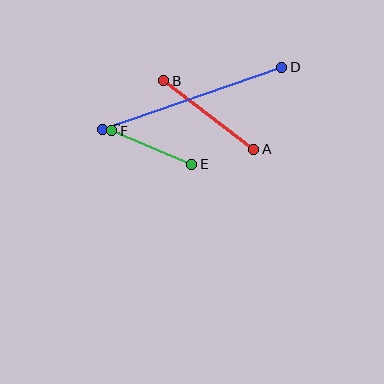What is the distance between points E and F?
The distance is approximately 87 pixels.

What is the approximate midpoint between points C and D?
The midpoint is at approximately (192, 98) pixels.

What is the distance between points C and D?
The distance is approximately 190 pixels.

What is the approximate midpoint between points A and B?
The midpoint is at approximately (209, 115) pixels.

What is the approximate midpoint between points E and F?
The midpoint is at approximately (152, 148) pixels.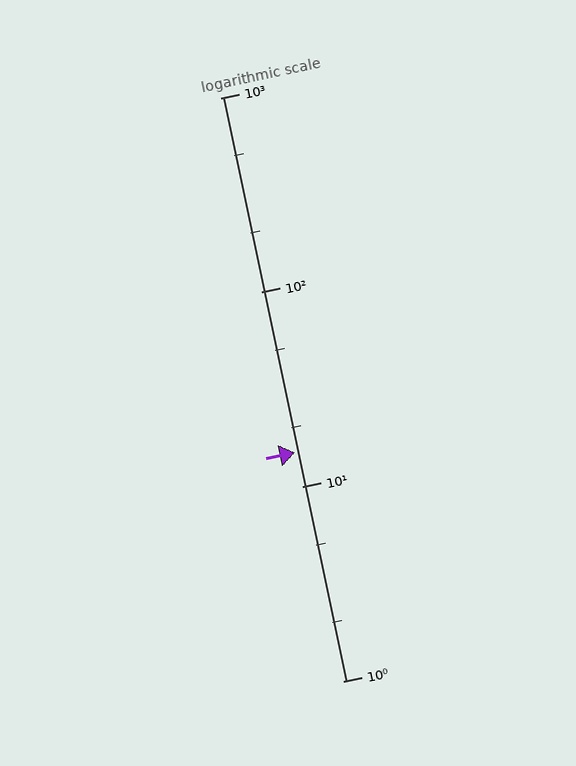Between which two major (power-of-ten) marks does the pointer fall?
The pointer is between 10 and 100.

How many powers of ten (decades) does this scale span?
The scale spans 3 decades, from 1 to 1000.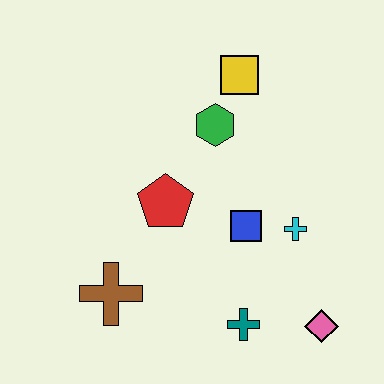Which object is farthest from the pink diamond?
The yellow square is farthest from the pink diamond.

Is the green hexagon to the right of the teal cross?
No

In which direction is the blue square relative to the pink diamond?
The blue square is above the pink diamond.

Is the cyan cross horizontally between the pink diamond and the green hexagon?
Yes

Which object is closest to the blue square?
The cyan cross is closest to the blue square.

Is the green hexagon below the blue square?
No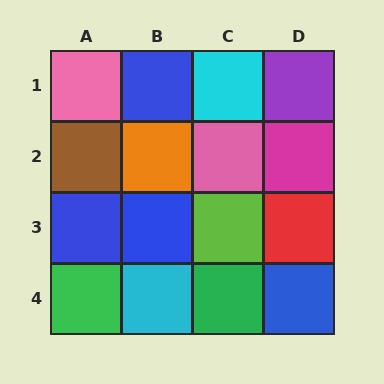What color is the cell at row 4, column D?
Blue.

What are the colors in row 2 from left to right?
Brown, orange, pink, magenta.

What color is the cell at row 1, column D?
Purple.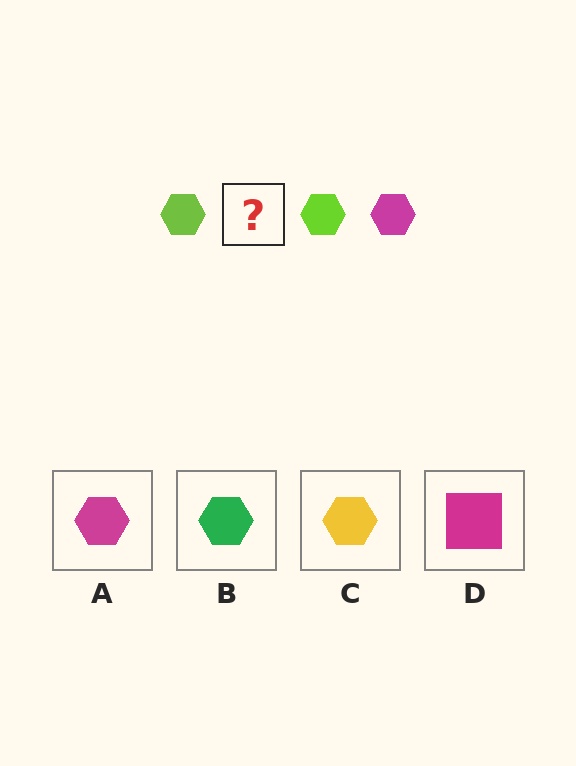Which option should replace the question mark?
Option A.